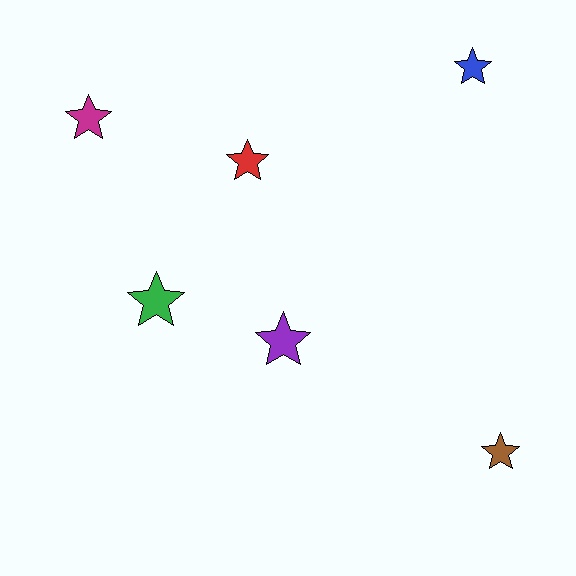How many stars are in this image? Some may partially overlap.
There are 6 stars.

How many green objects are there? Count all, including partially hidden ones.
There is 1 green object.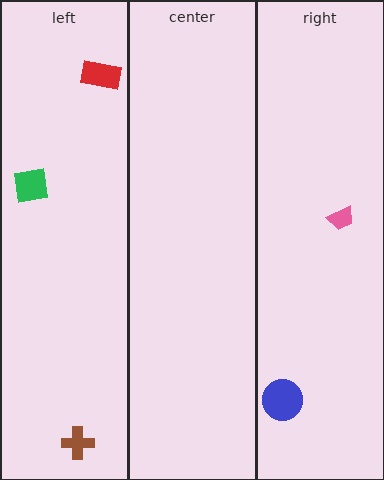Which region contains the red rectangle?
The left region.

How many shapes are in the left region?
3.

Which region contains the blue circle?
The right region.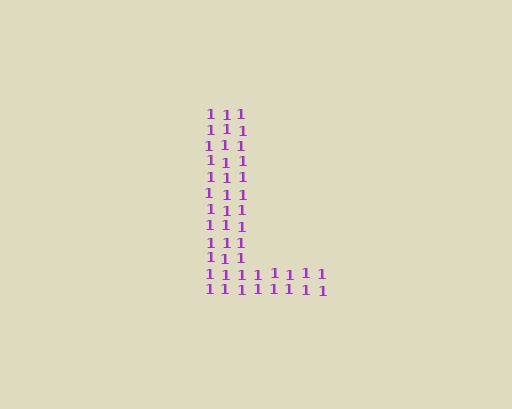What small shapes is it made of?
It is made of small digit 1's.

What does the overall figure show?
The overall figure shows the letter L.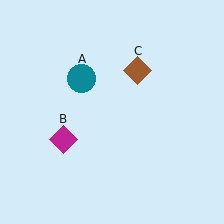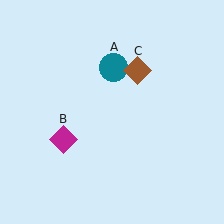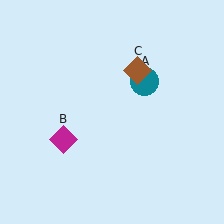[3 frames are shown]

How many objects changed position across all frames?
1 object changed position: teal circle (object A).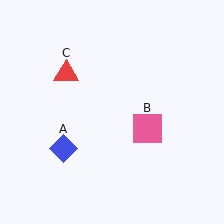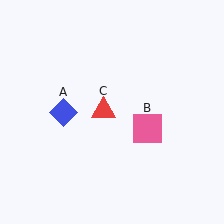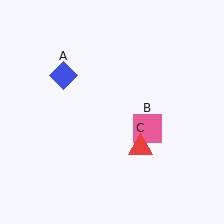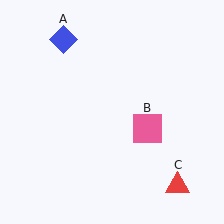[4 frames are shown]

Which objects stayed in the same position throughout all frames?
Pink square (object B) remained stationary.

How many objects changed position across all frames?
2 objects changed position: blue diamond (object A), red triangle (object C).